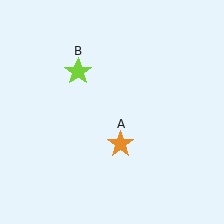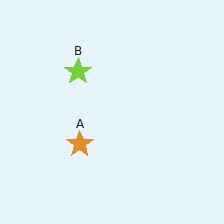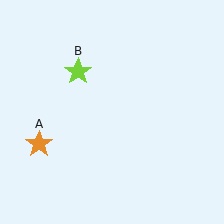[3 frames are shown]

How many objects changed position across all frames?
1 object changed position: orange star (object A).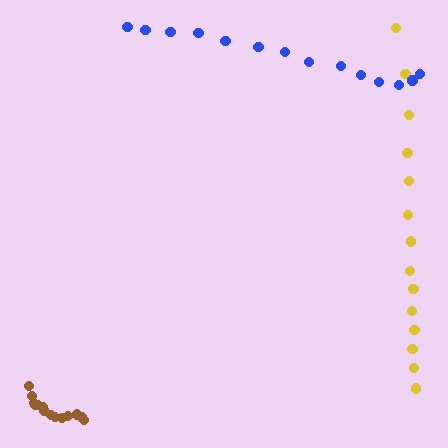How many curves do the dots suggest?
There are 3 distinct paths.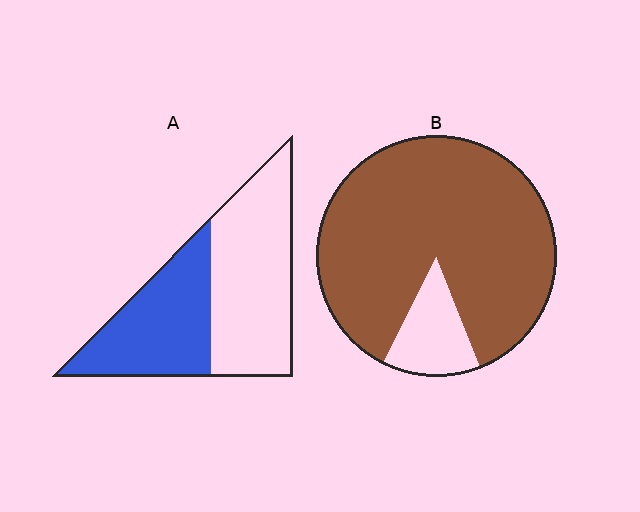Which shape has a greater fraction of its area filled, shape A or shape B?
Shape B.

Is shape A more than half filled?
No.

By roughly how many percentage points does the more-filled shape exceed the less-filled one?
By roughly 45 percentage points (B over A).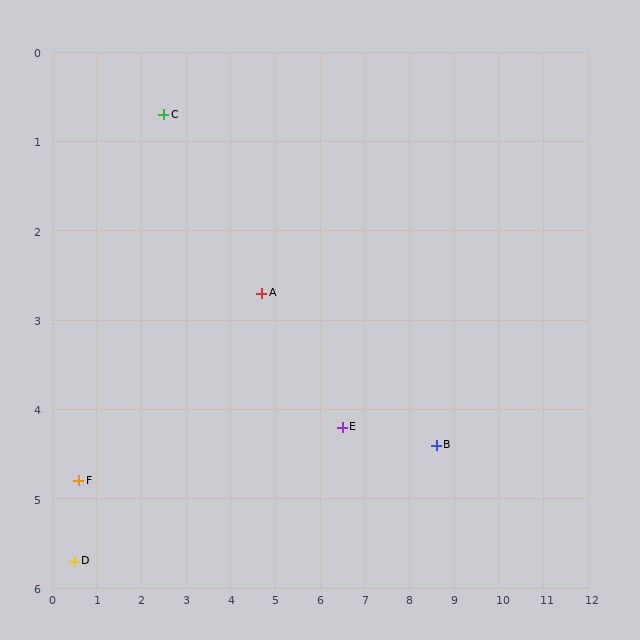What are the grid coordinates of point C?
Point C is at approximately (2.5, 0.7).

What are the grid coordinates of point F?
Point F is at approximately (0.6, 4.8).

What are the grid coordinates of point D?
Point D is at approximately (0.5, 5.7).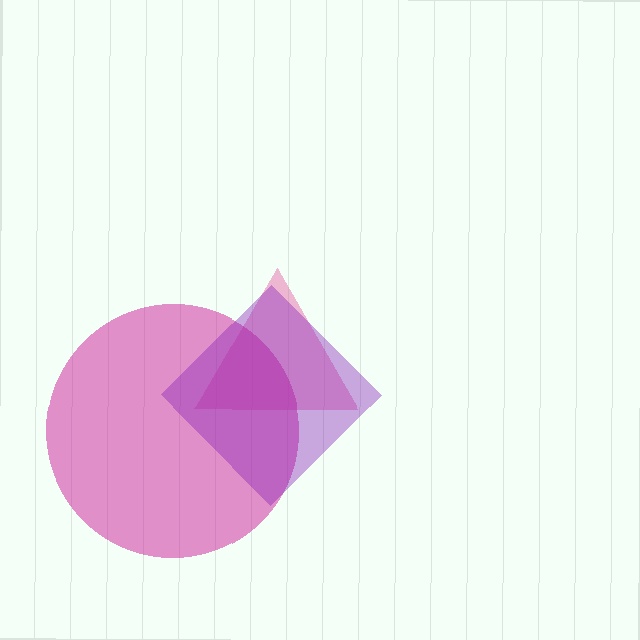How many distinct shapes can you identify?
There are 3 distinct shapes: a pink triangle, a magenta circle, a purple diamond.